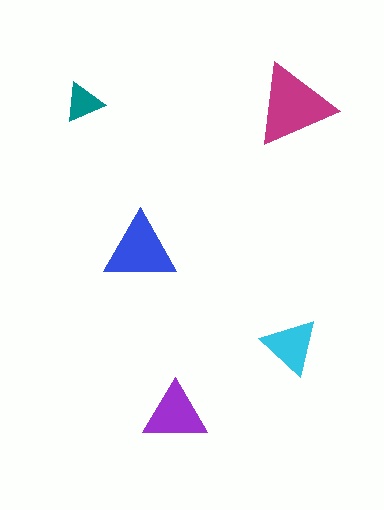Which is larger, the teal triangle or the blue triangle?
The blue one.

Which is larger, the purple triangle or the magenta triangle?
The magenta one.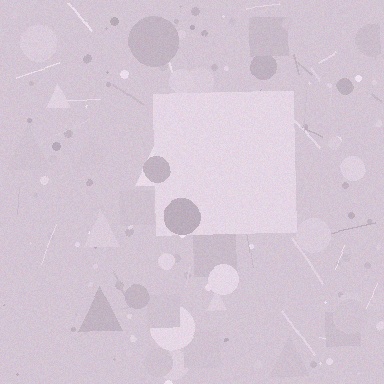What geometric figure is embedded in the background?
A square is embedded in the background.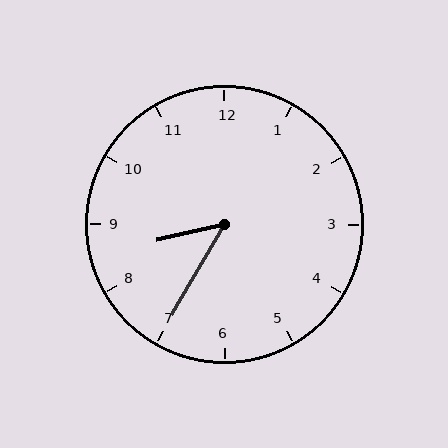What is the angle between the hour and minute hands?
Approximately 48 degrees.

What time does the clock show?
8:35.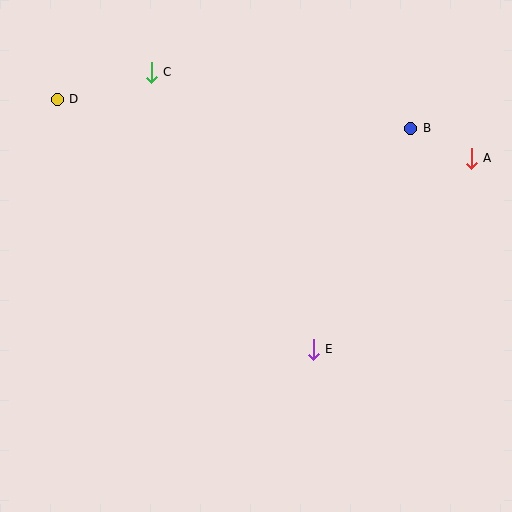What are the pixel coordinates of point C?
Point C is at (151, 72).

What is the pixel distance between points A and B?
The distance between A and B is 67 pixels.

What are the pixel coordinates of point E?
Point E is at (313, 349).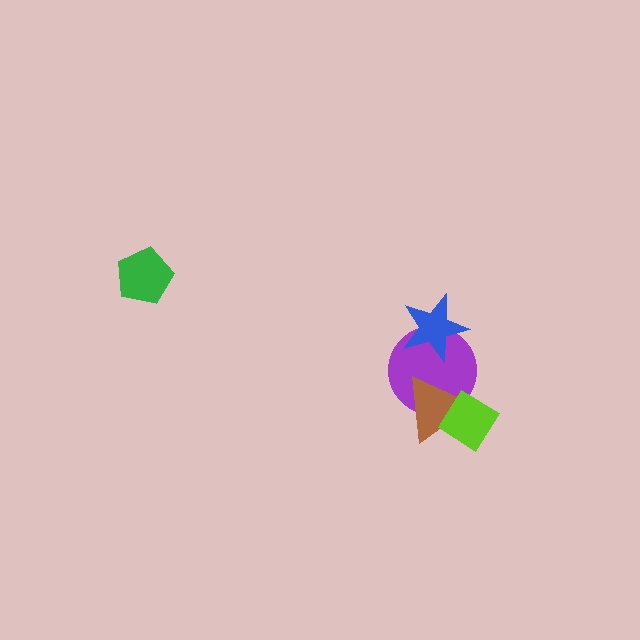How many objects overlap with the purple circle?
3 objects overlap with the purple circle.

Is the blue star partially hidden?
No, no other shape covers it.